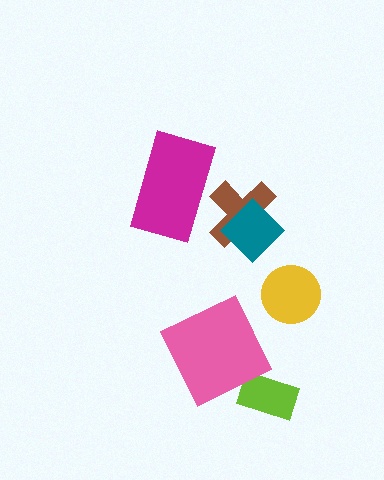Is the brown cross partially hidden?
Yes, it is partially covered by another shape.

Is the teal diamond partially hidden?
No, no other shape covers it.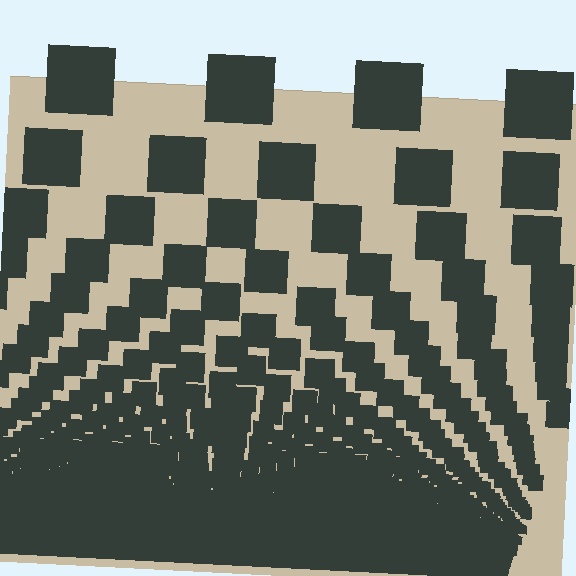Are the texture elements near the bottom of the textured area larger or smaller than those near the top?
Smaller. The gradient is inverted — elements near the bottom are smaller and denser.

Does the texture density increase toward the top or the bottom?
Density increases toward the bottom.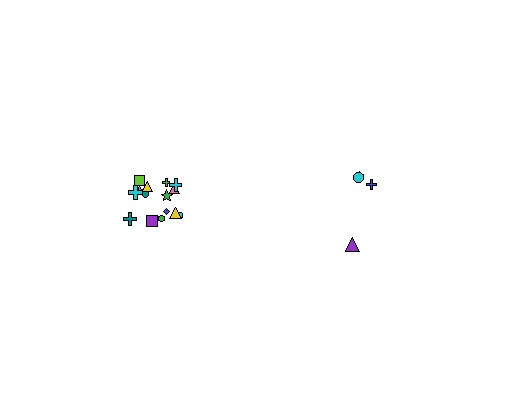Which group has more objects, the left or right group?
The left group.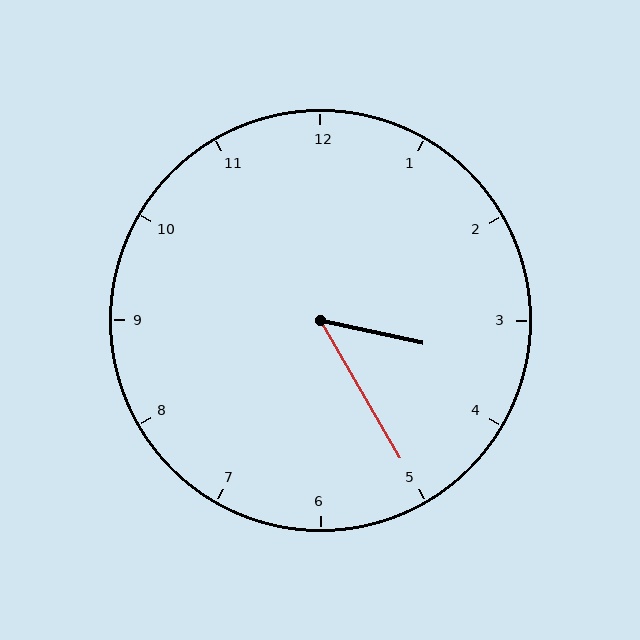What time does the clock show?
3:25.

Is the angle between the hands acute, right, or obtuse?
It is acute.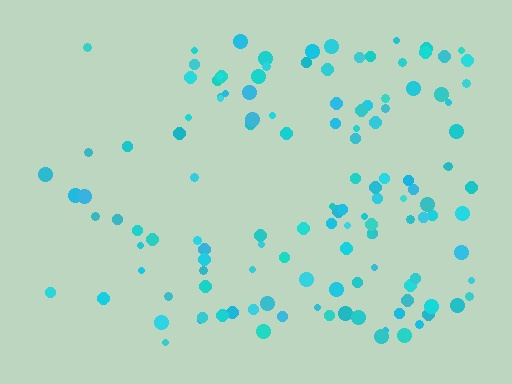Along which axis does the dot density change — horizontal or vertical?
Horizontal.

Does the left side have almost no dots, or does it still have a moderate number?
Still a moderate number, just noticeably fewer than the right.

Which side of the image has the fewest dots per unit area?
The left.